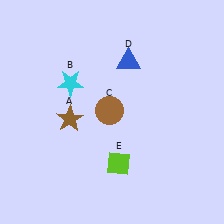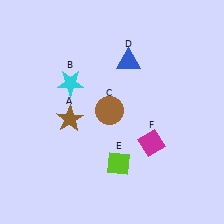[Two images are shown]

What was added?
A magenta diamond (F) was added in Image 2.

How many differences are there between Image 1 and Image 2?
There is 1 difference between the two images.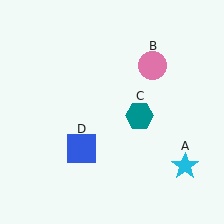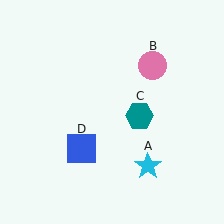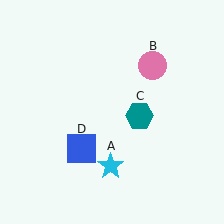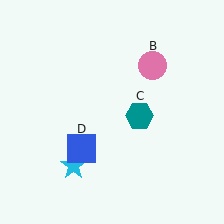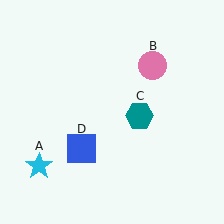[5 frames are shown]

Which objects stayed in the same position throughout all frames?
Pink circle (object B) and teal hexagon (object C) and blue square (object D) remained stationary.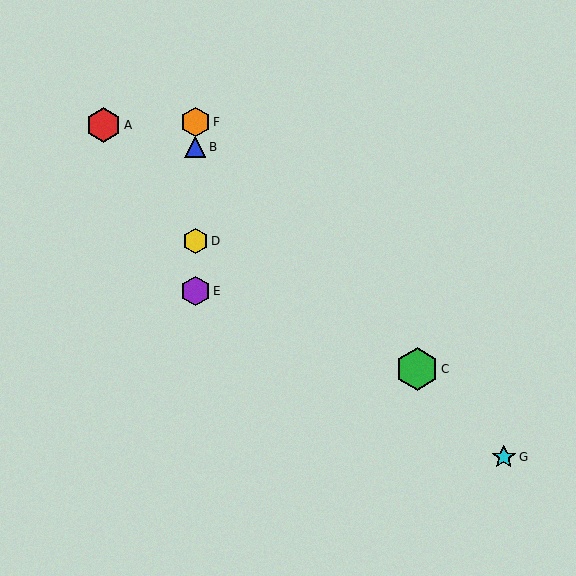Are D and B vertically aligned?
Yes, both are at x≈195.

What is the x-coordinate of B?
Object B is at x≈195.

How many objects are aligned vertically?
4 objects (B, D, E, F) are aligned vertically.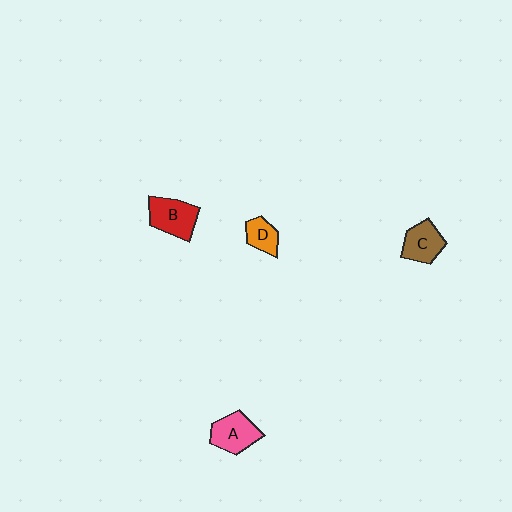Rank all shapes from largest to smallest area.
From largest to smallest: B (red), A (pink), C (brown), D (orange).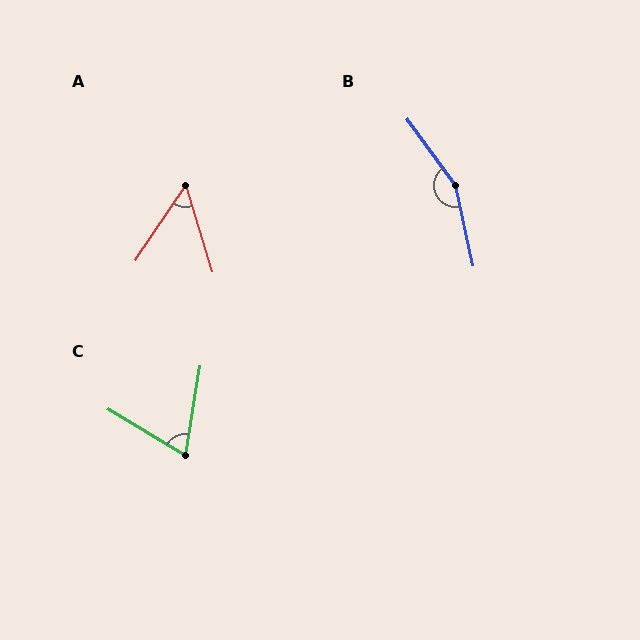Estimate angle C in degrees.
Approximately 68 degrees.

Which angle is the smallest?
A, at approximately 51 degrees.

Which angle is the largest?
B, at approximately 156 degrees.